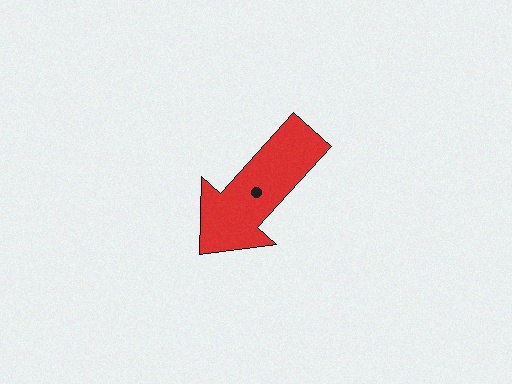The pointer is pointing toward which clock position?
Roughly 7 o'clock.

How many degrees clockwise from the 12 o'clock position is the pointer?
Approximately 222 degrees.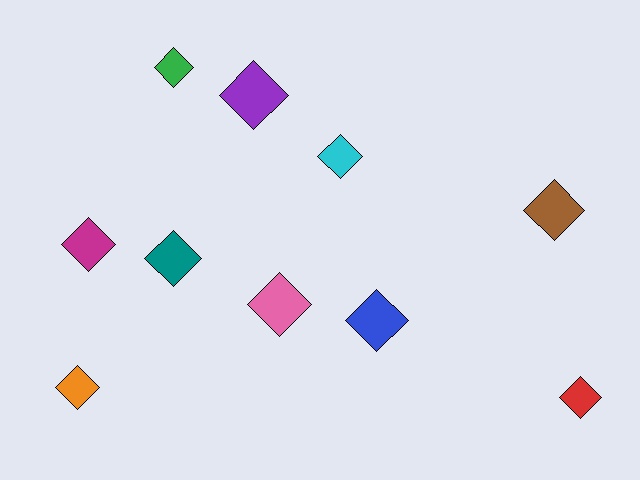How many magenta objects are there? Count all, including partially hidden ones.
There is 1 magenta object.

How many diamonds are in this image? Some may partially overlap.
There are 10 diamonds.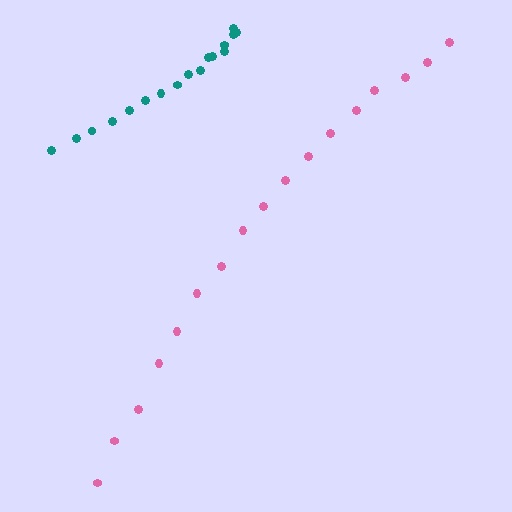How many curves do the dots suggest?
There are 2 distinct paths.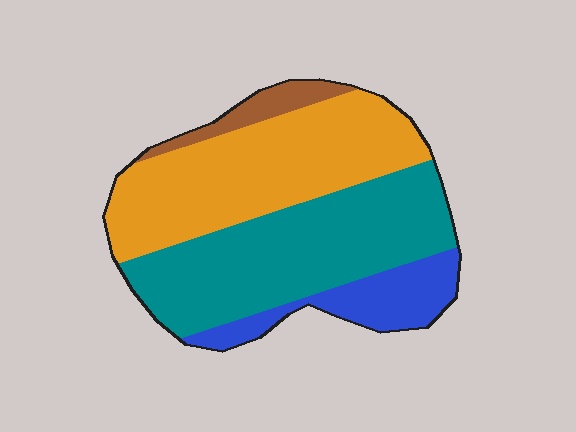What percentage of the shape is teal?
Teal covers roughly 40% of the shape.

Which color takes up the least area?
Brown, at roughly 5%.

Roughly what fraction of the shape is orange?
Orange covers roughly 40% of the shape.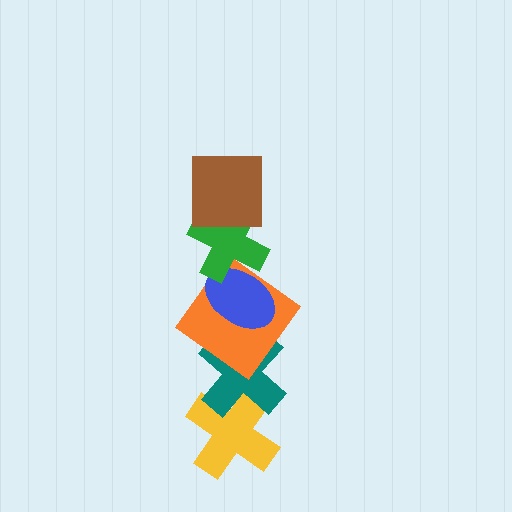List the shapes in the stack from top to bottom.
From top to bottom: the brown square, the green cross, the blue ellipse, the orange diamond, the teal cross, the yellow cross.